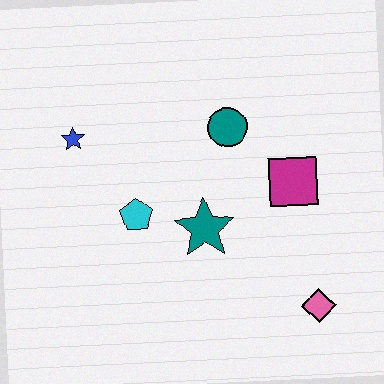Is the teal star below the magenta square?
Yes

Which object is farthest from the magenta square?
The blue star is farthest from the magenta square.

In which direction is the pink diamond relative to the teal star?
The pink diamond is to the right of the teal star.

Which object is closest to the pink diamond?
The magenta square is closest to the pink diamond.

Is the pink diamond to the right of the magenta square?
Yes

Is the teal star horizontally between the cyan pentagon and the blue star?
No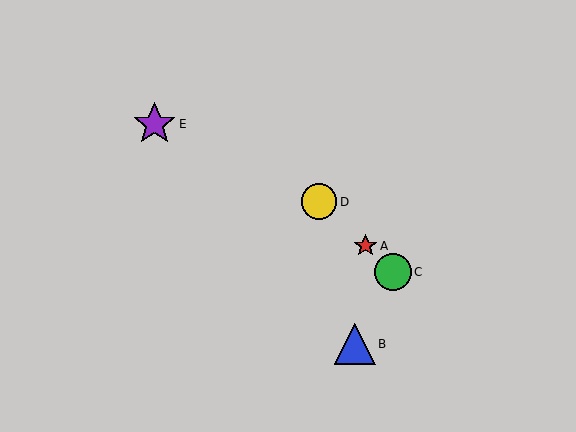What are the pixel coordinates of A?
Object A is at (365, 246).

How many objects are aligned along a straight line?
3 objects (A, C, D) are aligned along a straight line.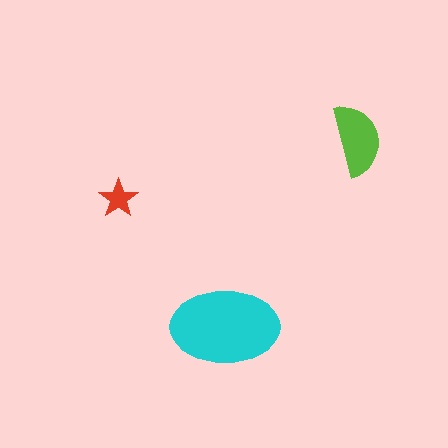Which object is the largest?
The cyan ellipse.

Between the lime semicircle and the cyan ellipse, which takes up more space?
The cyan ellipse.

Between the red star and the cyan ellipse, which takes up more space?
The cyan ellipse.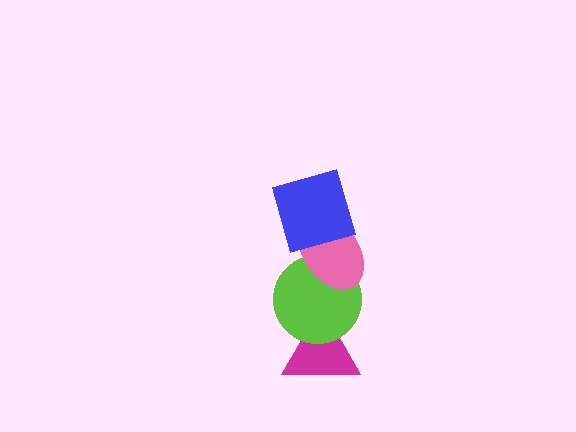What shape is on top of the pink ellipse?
The blue square is on top of the pink ellipse.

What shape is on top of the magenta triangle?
The lime circle is on top of the magenta triangle.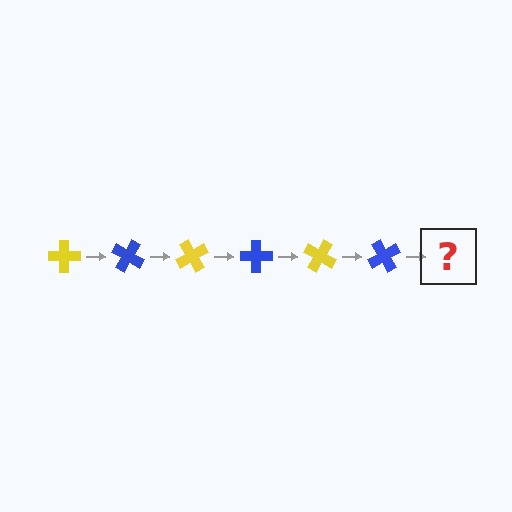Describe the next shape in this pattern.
It should be a yellow cross, rotated 180 degrees from the start.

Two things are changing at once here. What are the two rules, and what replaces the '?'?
The two rules are that it rotates 30 degrees each step and the color cycles through yellow and blue. The '?' should be a yellow cross, rotated 180 degrees from the start.